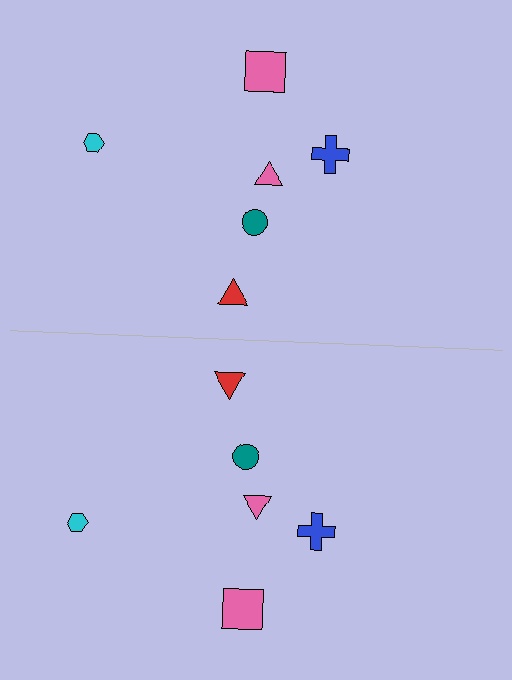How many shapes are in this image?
There are 12 shapes in this image.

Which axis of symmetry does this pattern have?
The pattern has a horizontal axis of symmetry running through the center of the image.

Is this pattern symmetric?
Yes, this pattern has bilateral (reflection) symmetry.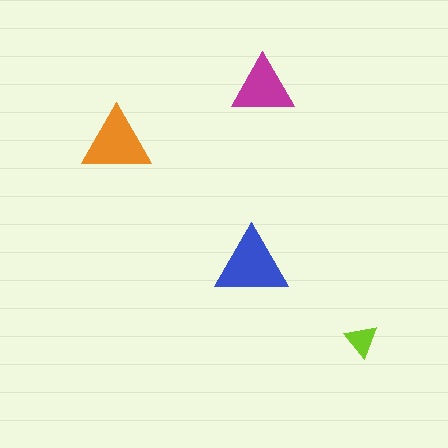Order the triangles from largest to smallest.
the blue one, the orange one, the magenta one, the lime one.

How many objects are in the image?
There are 4 objects in the image.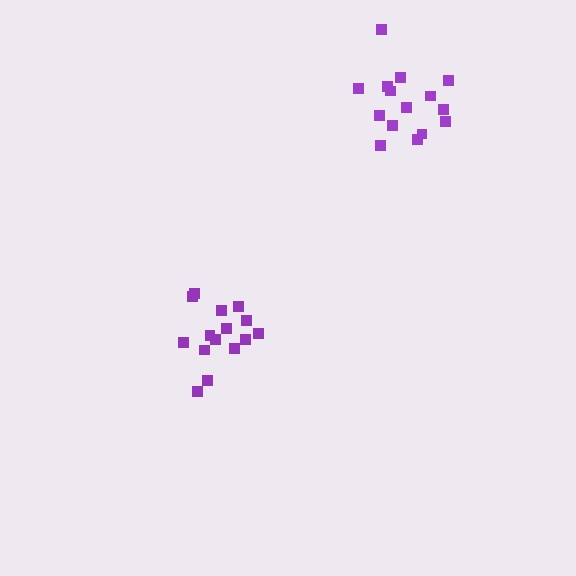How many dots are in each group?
Group 1: 15 dots, Group 2: 15 dots (30 total).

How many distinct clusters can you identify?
There are 2 distinct clusters.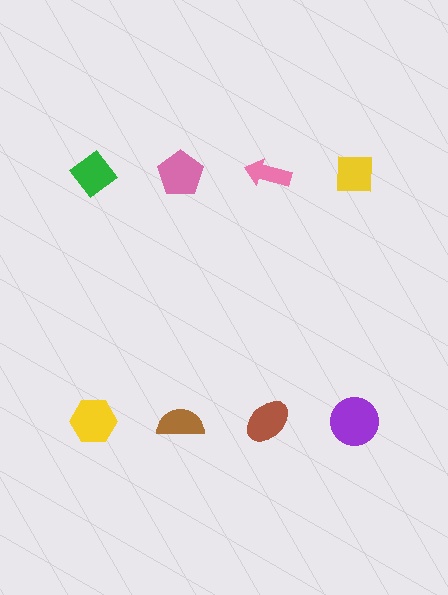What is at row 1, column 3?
A pink arrow.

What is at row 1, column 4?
A yellow square.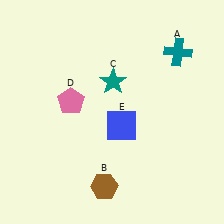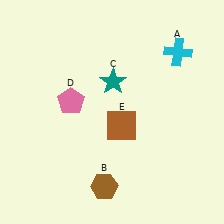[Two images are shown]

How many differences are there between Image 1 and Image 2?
There are 2 differences between the two images.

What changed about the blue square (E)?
In Image 1, E is blue. In Image 2, it changed to brown.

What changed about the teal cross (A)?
In Image 1, A is teal. In Image 2, it changed to cyan.